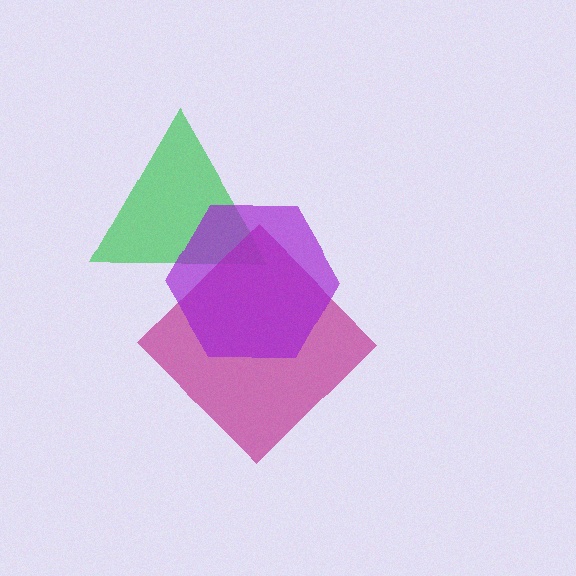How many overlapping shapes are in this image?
There are 3 overlapping shapes in the image.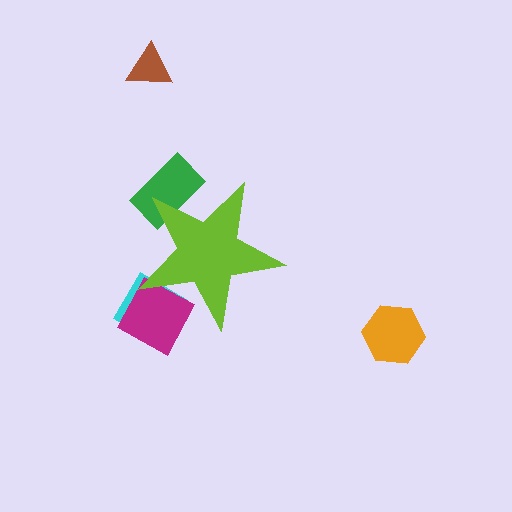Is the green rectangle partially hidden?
Yes, the green rectangle is partially hidden behind the lime star.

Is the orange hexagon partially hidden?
No, the orange hexagon is fully visible.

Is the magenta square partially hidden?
Yes, the magenta square is partially hidden behind the lime star.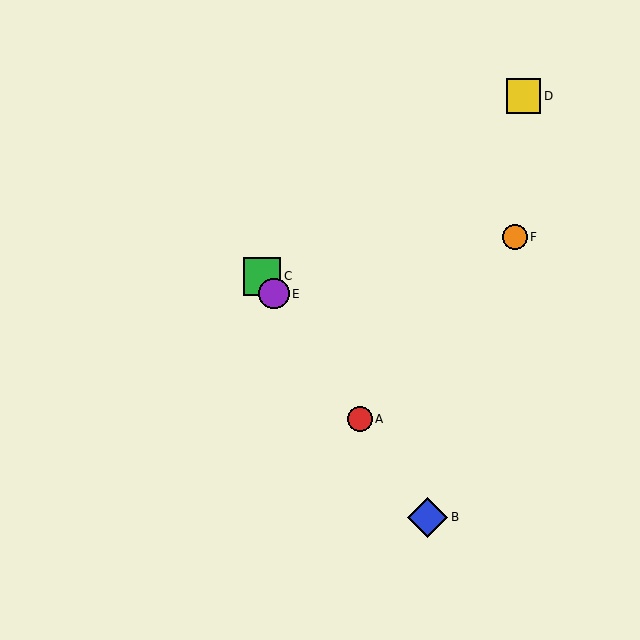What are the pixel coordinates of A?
Object A is at (360, 419).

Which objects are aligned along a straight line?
Objects A, B, C, E are aligned along a straight line.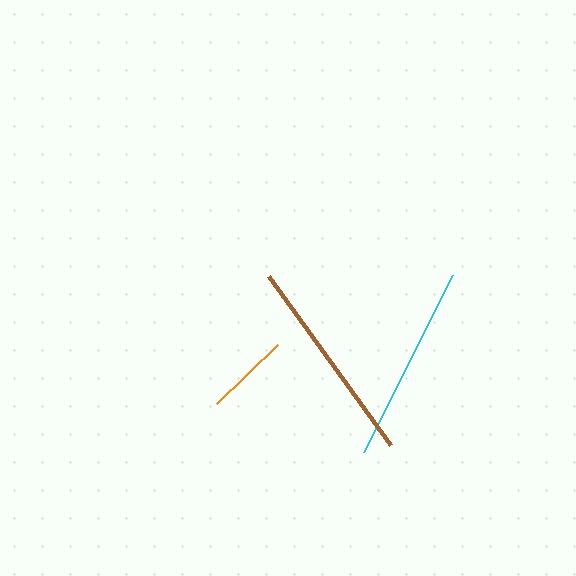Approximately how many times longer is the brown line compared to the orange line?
The brown line is approximately 2.4 times the length of the orange line.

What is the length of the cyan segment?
The cyan segment is approximately 198 pixels long.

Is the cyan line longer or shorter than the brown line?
The brown line is longer than the cyan line.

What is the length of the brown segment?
The brown segment is approximately 208 pixels long.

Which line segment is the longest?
The brown line is the longest at approximately 208 pixels.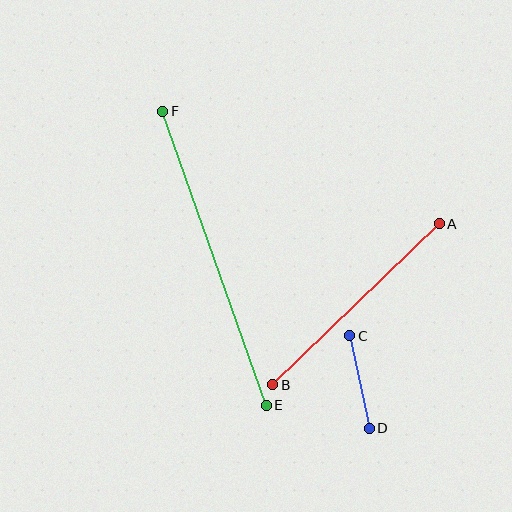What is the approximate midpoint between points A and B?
The midpoint is at approximately (356, 304) pixels.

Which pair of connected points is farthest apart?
Points E and F are farthest apart.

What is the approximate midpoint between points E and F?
The midpoint is at approximately (215, 258) pixels.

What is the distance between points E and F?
The distance is approximately 312 pixels.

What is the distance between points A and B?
The distance is approximately 232 pixels.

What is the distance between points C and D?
The distance is approximately 95 pixels.